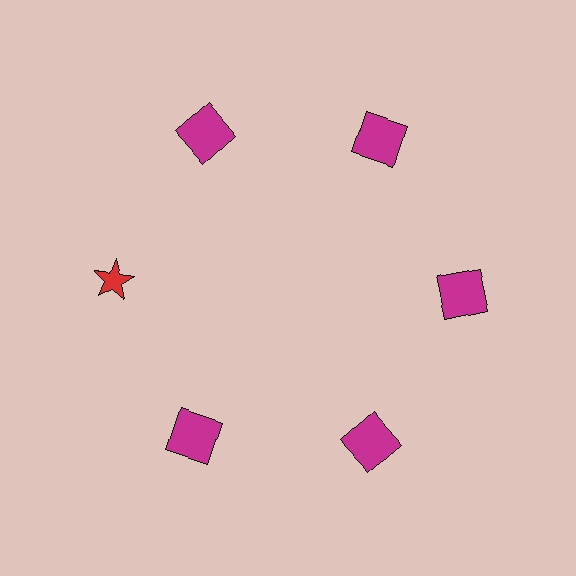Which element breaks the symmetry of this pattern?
The red star at roughly the 9 o'clock position breaks the symmetry. All other shapes are magenta squares.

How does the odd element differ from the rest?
It differs in both color (red instead of magenta) and shape (star instead of square).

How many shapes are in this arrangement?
There are 6 shapes arranged in a ring pattern.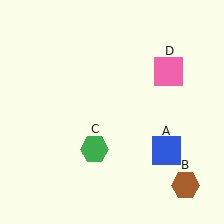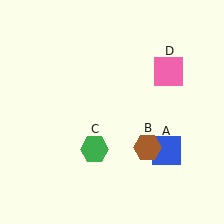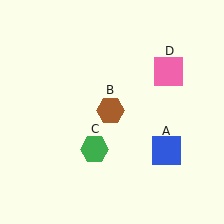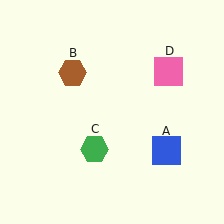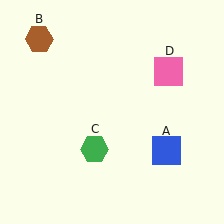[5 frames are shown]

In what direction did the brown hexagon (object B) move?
The brown hexagon (object B) moved up and to the left.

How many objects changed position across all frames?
1 object changed position: brown hexagon (object B).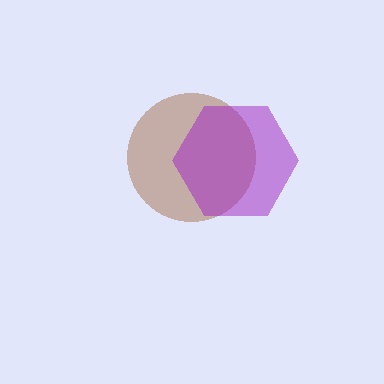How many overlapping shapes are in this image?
There are 2 overlapping shapes in the image.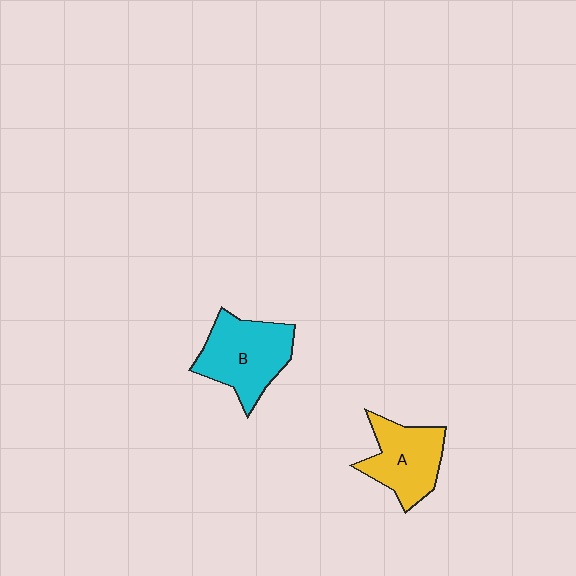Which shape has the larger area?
Shape B (cyan).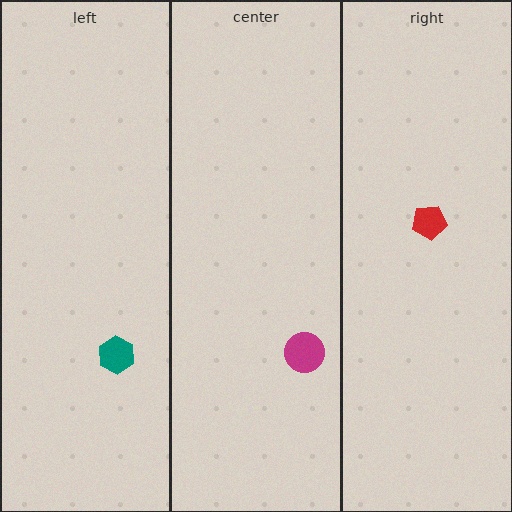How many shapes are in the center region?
1.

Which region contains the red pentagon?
The right region.